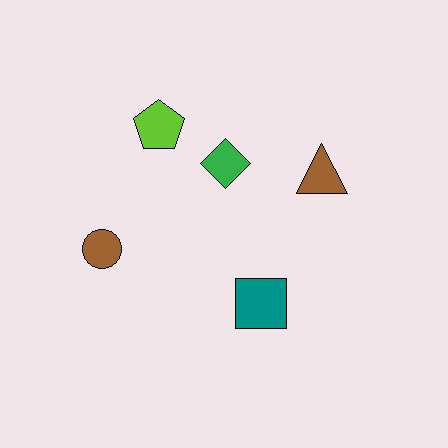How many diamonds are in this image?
There is 1 diamond.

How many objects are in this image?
There are 5 objects.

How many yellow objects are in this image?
There are no yellow objects.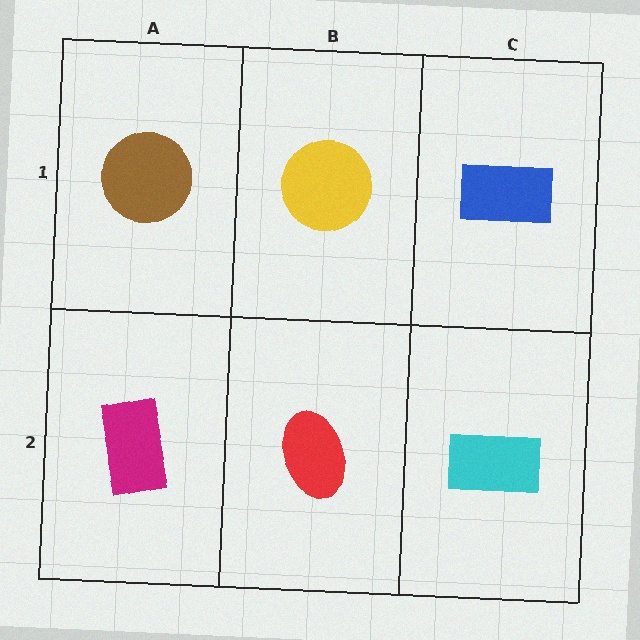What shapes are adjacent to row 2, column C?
A blue rectangle (row 1, column C), a red ellipse (row 2, column B).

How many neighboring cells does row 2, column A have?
2.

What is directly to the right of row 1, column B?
A blue rectangle.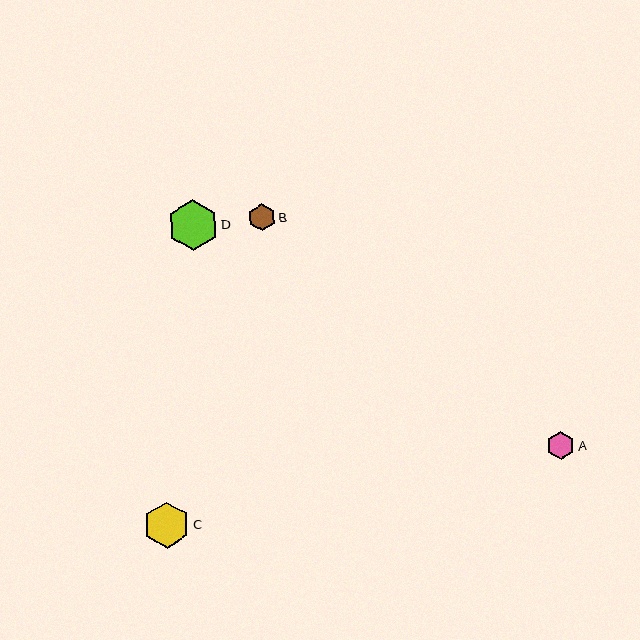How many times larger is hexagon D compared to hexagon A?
Hexagon D is approximately 1.8 times the size of hexagon A.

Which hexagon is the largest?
Hexagon D is the largest with a size of approximately 50 pixels.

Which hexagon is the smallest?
Hexagon B is the smallest with a size of approximately 27 pixels.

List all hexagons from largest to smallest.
From largest to smallest: D, C, A, B.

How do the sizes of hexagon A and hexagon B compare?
Hexagon A and hexagon B are approximately the same size.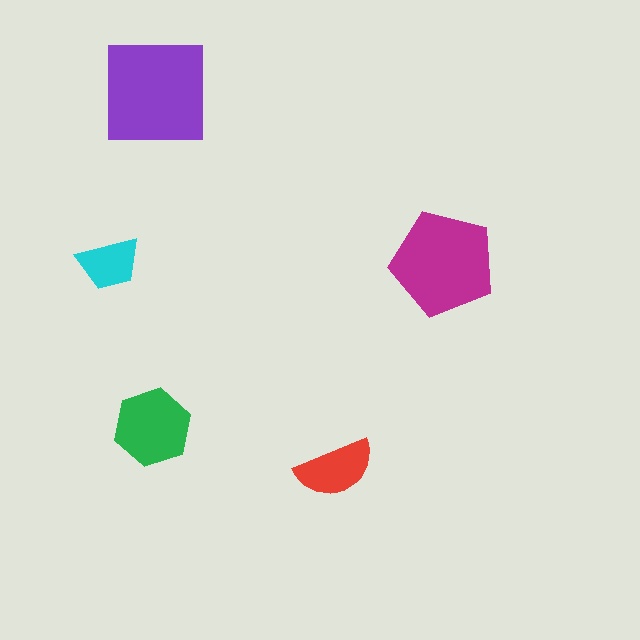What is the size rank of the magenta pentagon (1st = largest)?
2nd.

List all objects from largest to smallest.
The purple square, the magenta pentagon, the green hexagon, the red semicircle, the cyan trapezoid.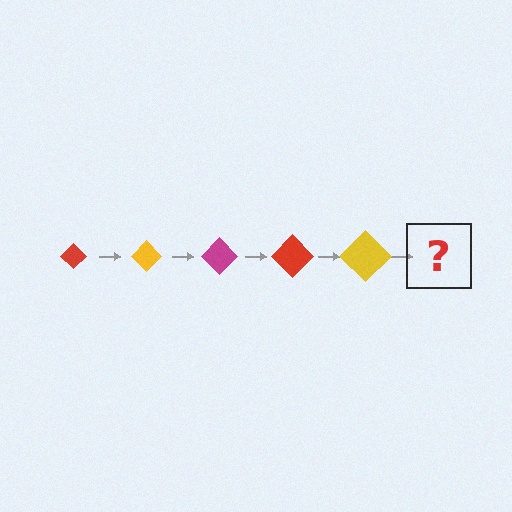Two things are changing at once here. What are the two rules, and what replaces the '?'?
The two rules are that the diamond grows larger each step and the color cycles through red, yellow, and magenta. The '?' should be a magenta diamond, larger than the previous one.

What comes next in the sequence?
The next element should be a magenta diamond, larger than the previous one.